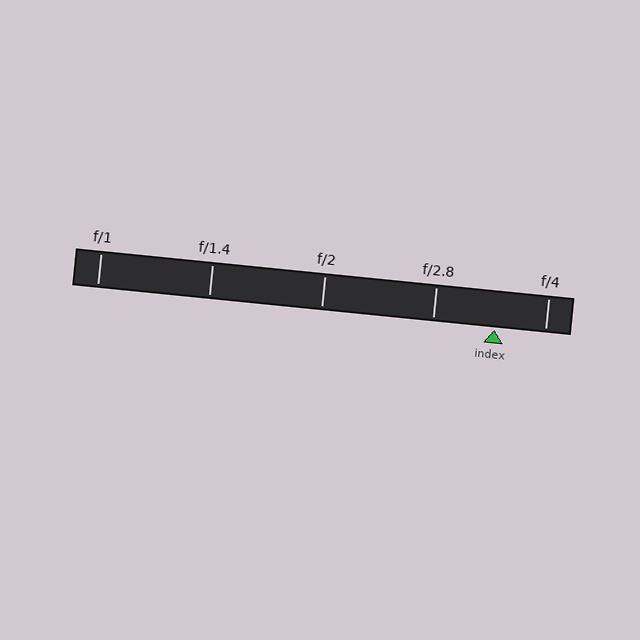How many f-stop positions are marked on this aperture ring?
There are 5 f-stop positions marked.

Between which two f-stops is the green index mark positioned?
The index mark is between f/2.8 and f/4.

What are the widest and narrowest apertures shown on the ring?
The widest aperture shown is f/1 and the narrowest is f/4.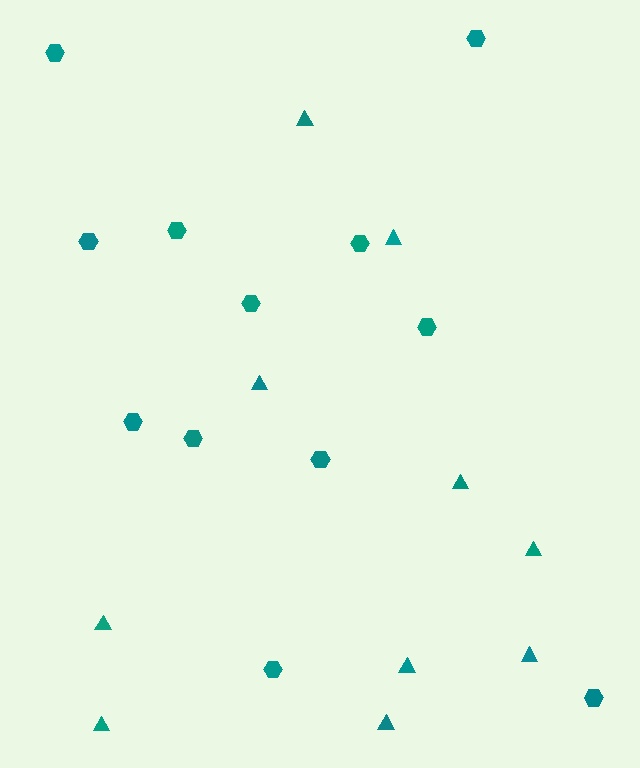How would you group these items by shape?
There are 2 groups: one group of triangles (10) and one group of hexagons (12).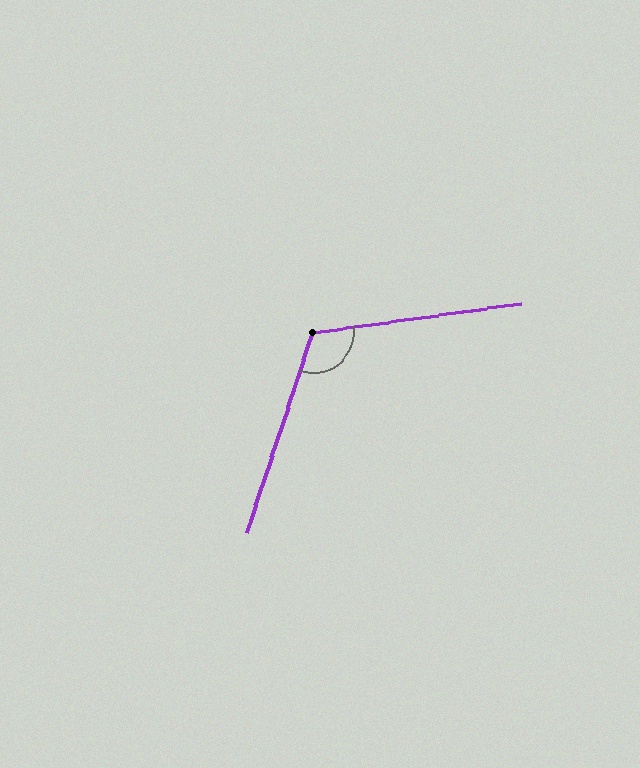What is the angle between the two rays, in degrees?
Approximately 116 degrees.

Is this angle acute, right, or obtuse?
It is obtuse.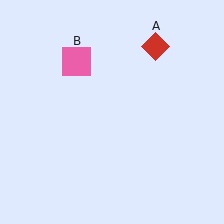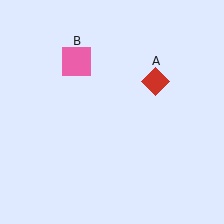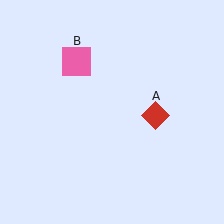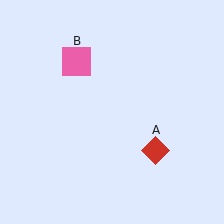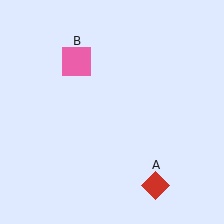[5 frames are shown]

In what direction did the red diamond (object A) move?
The red diamond (object A) moved down.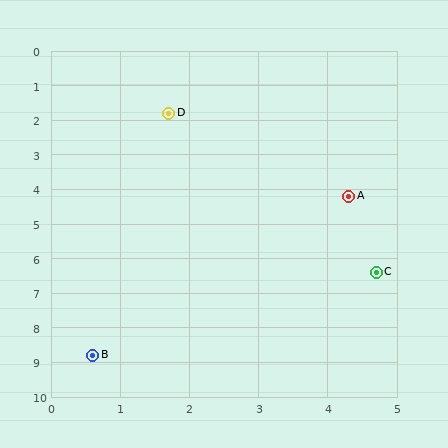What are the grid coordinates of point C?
Point C is at approximately (4.7, 6.4).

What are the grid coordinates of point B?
Point B is at approximately (0.6, 8.8).